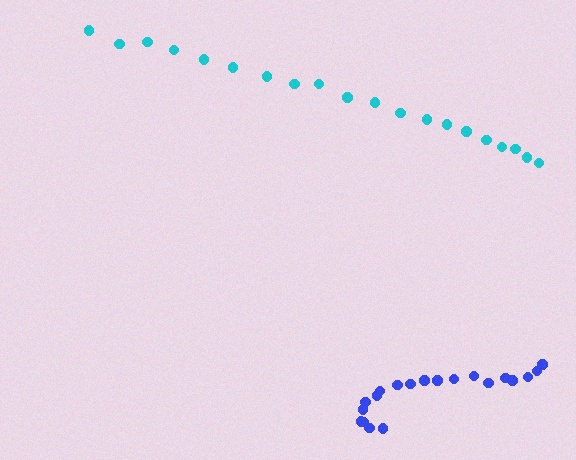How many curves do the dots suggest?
There are 2 distinct paths.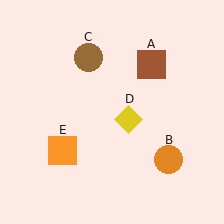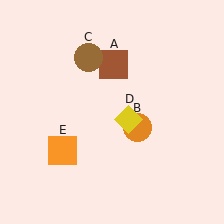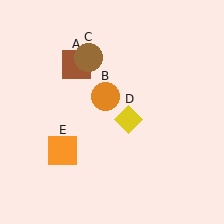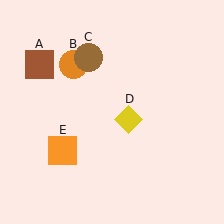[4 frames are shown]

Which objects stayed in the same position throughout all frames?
Brown circle (object C) and yellow diamond (object D) and orange square (object E) remained stationary.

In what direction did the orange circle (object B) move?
The orange circle (object B) moved up and to the left.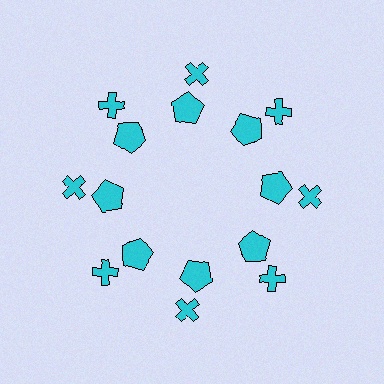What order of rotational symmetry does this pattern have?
This pattern has 8-fold rotational symmetry.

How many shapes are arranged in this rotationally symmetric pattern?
There are 16 shapes, arranged in 8 groups of 2.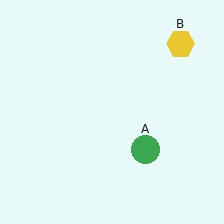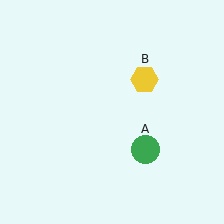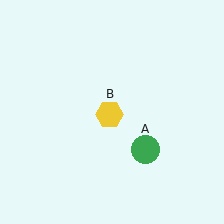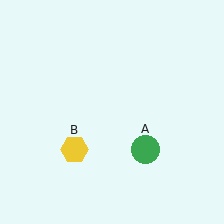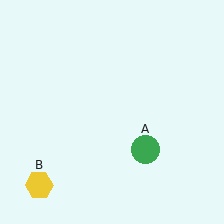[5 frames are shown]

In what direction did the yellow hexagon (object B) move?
The yellow hexagon (object B) moved down and to the left.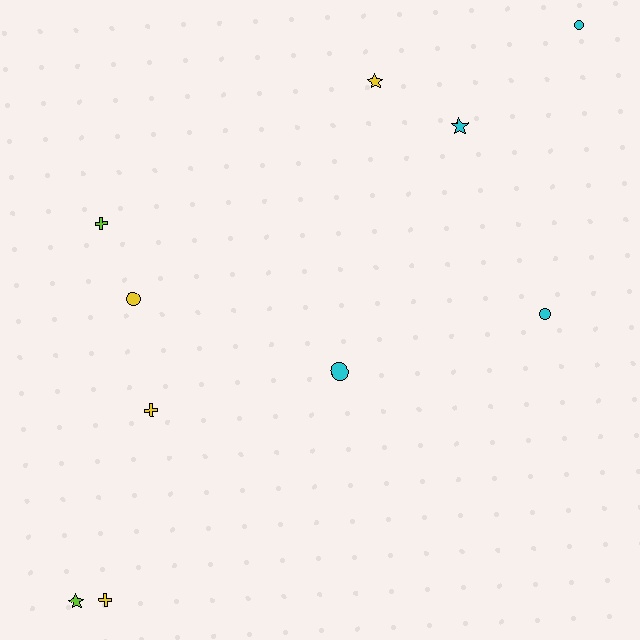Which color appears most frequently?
Yellow, with 4 objects.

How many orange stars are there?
There are no orange stars.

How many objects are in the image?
There are 10 objects.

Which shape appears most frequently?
Circle, with 4 objects.